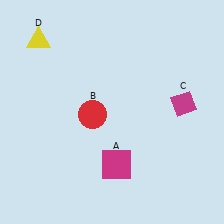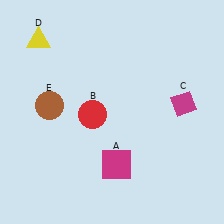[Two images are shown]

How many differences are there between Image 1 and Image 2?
There is 1 difference between the two images.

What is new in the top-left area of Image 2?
A brown circle (E) was added in the top-left area of Image 2.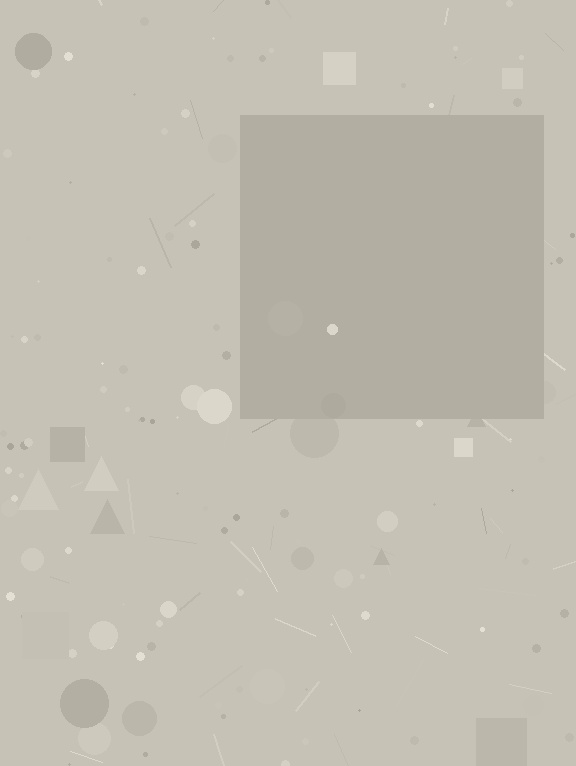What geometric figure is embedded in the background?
A square is embedded in the background.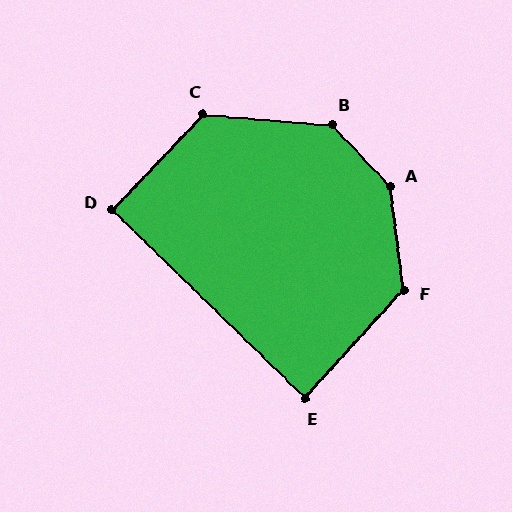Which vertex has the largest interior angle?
A, at approximately 144 degrees.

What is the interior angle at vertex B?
Approximately 138 degrees (obtuse).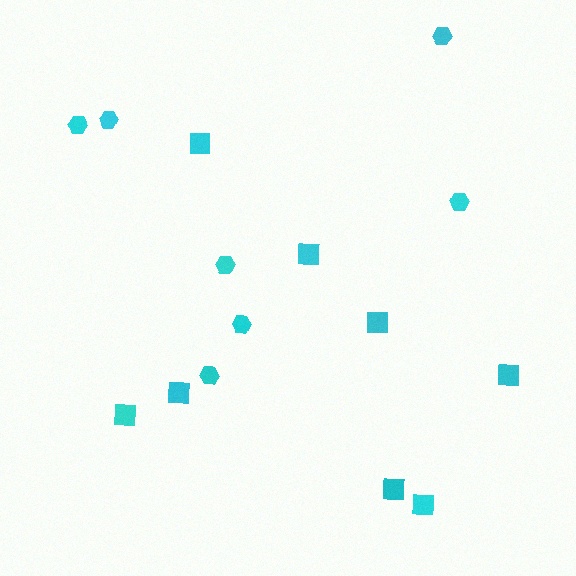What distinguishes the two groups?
There are 2 groups: one group of squares (8) and one group of hexagons (7).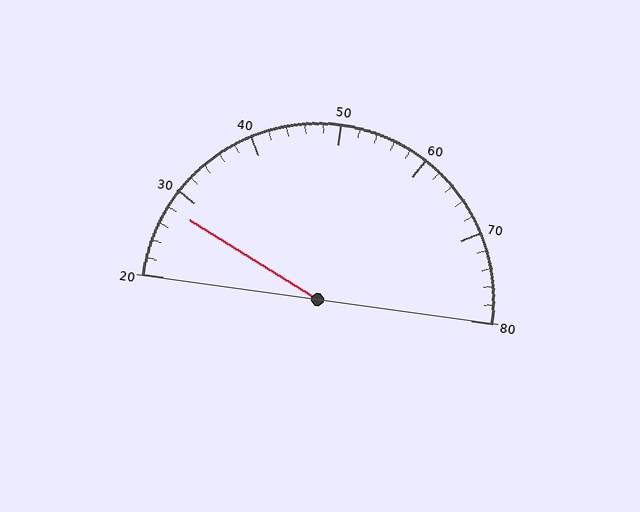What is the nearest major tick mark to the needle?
The nearest major tick mark is 30.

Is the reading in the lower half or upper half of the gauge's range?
The reading is in the lower half of the range (20 to 80).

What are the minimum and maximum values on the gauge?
The gauge ranges from 20 to 80.